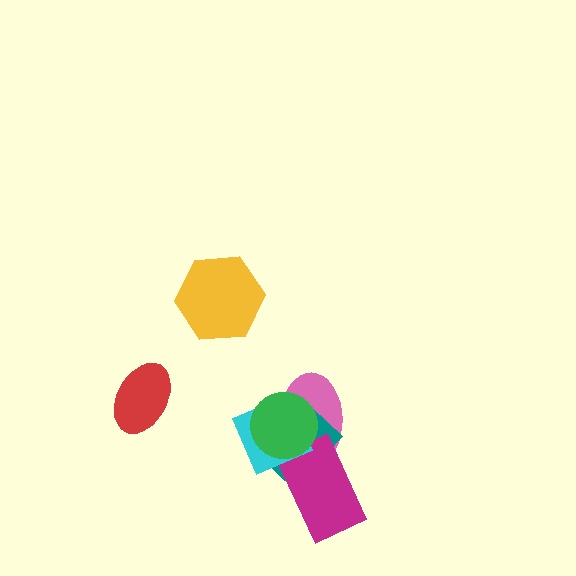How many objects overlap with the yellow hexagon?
0 objects overlap with the yellow hexagon.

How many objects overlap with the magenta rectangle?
2 objects overlap with the magenta rectangle.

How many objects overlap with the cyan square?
3 objects overlap with the cyan square.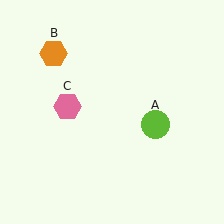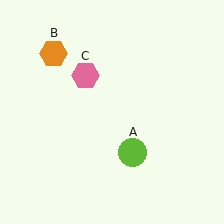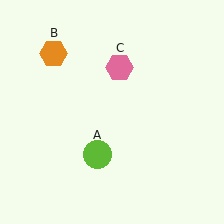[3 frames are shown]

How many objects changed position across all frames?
2 objects changed position: lime circle (object A), pink hexagon (object C).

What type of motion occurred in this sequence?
The lime circle (object A), pink hexagon (object C) rotated clockwise around the center of the scene.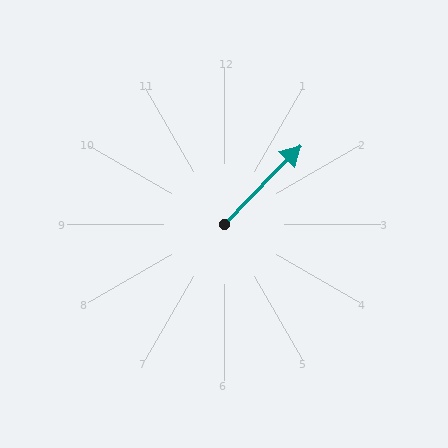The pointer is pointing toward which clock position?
Roughly 1 o'clock.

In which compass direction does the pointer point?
Northeast.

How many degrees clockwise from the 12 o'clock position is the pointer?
Approximately 44 degrees.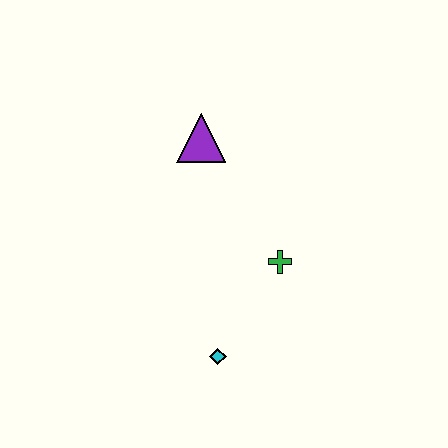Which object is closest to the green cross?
The cyan diamond is closest to the green cross.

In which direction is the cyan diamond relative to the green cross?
The cyan diamond is below the green cross.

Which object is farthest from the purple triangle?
The cyan diamond is farthest from the purple triangle.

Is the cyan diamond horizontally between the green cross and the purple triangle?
Yes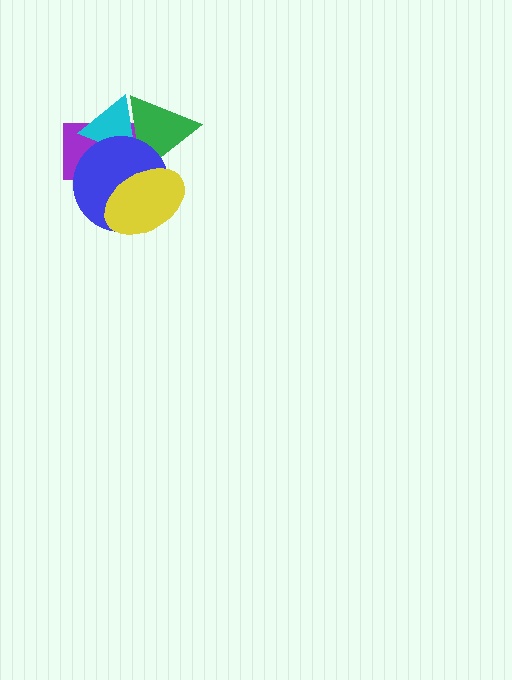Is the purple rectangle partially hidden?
Yes, it is partially covered by another shape.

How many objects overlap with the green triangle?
4 objects overlap with the green triangle.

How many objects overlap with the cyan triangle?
3 objects overlap with the cyan triangle.